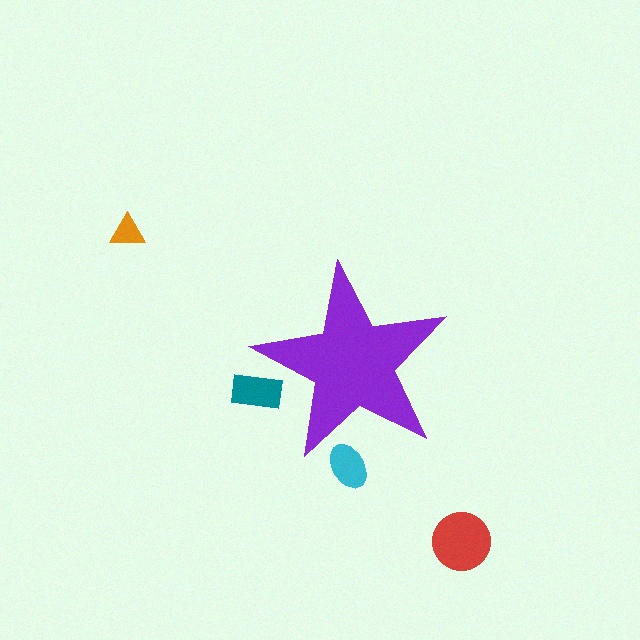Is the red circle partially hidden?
No, the red circle is fully visible.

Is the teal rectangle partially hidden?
Yes, the teal rectangle is partially hidden behind the purple star.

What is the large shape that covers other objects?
A purple star.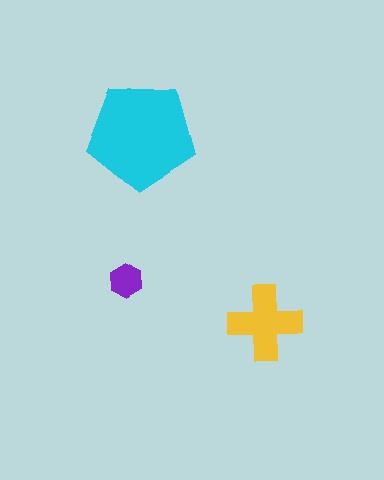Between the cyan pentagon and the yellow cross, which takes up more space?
The cyan pentagon.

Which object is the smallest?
The purple hexagon.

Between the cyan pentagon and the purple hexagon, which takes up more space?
The cyan pentagon.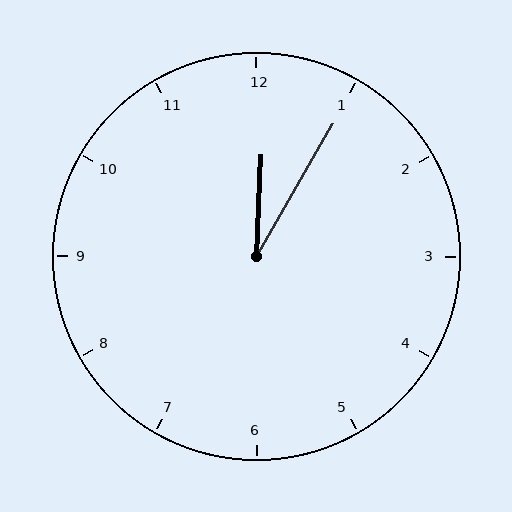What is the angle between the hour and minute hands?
Approximately 28 degrees.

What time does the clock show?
12:05.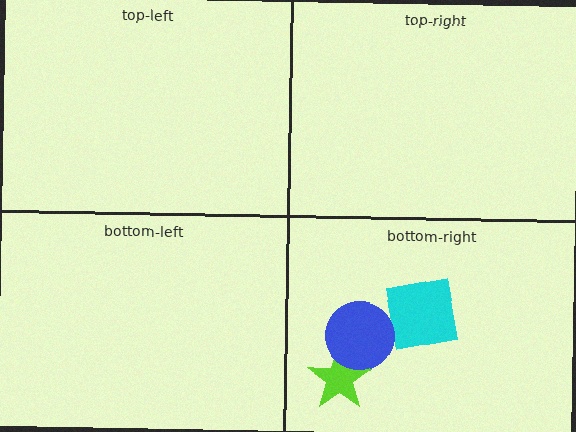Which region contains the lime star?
The bottom-right region.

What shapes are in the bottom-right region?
The lime star, the cyan square, the blue circle.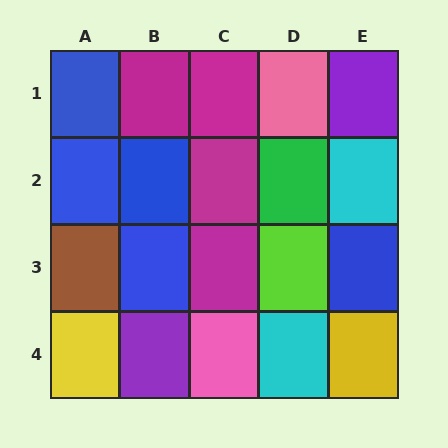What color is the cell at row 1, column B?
Magenta.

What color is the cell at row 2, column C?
Magenta.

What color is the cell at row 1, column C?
Magenta.